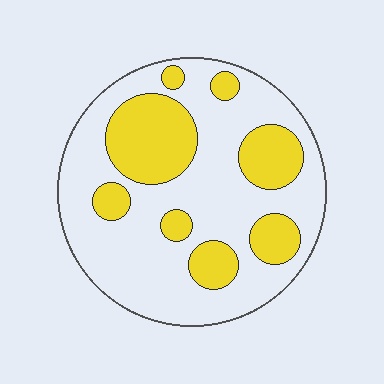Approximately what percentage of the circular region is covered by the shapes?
Approximately 30%.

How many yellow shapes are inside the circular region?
8.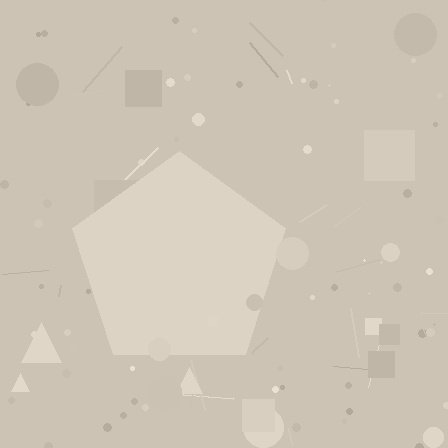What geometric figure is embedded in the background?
A pentagon is embedded in the background.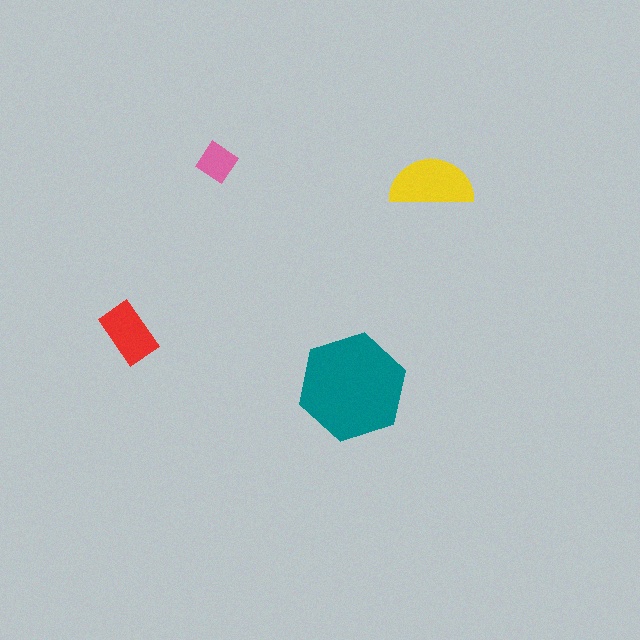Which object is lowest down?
The teal hexagon is bottommost.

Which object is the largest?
The teal hexagon.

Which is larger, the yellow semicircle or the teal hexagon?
The teal hexagon.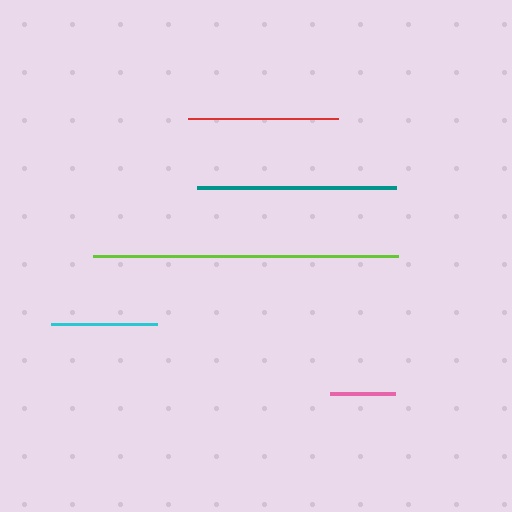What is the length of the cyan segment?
The cyan segment is approximately 105 pixels long.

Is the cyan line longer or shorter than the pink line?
The cyan line is longer than the pink line.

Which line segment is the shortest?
The pink line is the shortest at approximately 64 pixels.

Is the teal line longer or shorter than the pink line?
The teal line is longer than the pink line.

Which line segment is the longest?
The lime line is the longest at approximately 305 pixels.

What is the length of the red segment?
The red segment is approximately 150 pixels long.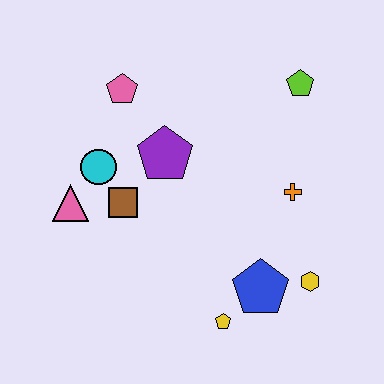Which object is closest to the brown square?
The cyan circle is closest to the brown square.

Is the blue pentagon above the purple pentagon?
No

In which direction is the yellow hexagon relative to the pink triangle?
The yellow hexagon is to the right of the pink triangle.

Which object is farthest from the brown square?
The lime pentagon is farthest from the brown square.